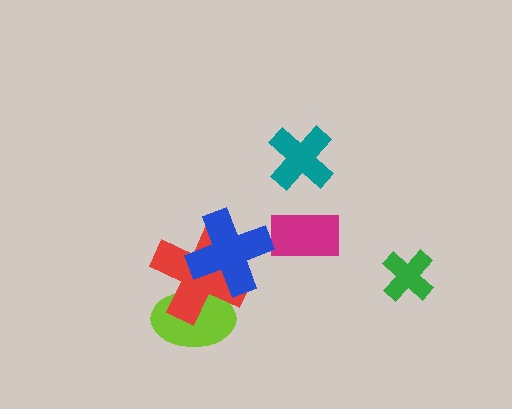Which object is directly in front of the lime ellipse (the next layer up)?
The red cross is directly in front of the lime ellipse.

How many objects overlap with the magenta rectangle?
0 objects overlap with the magenta rectangle.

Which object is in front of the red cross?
The blue cross is in front of the red cross.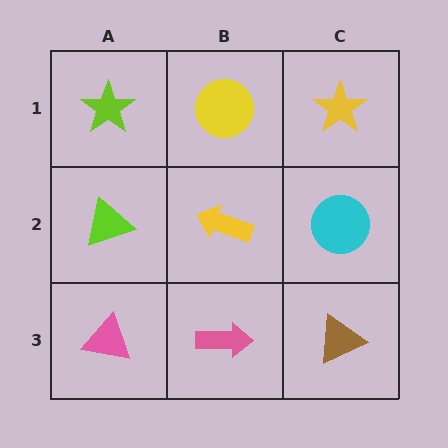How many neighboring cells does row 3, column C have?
2.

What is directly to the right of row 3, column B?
A brown triangle.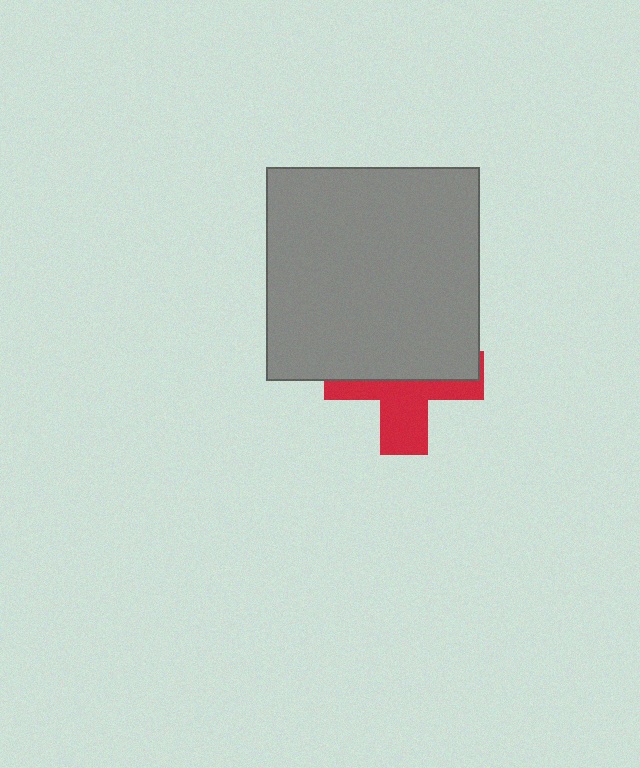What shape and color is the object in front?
The object in front is a gray square.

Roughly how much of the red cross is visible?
A small part of it is visible (roughly 44%).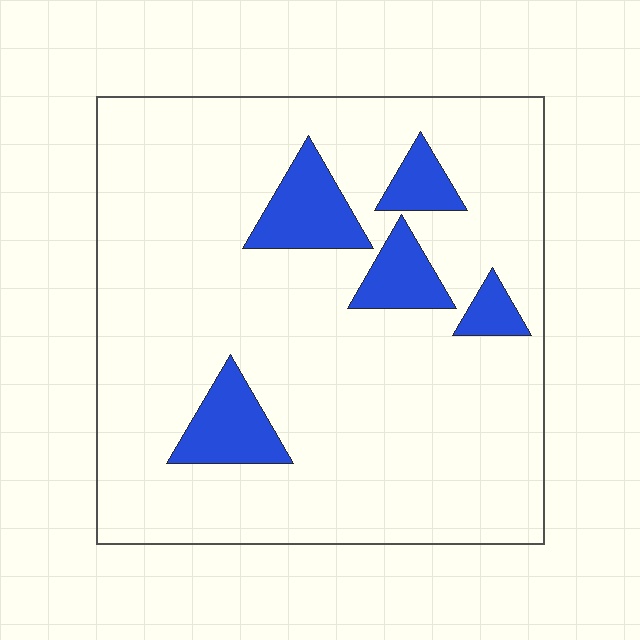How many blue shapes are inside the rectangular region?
5.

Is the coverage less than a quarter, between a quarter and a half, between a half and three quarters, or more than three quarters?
Less than a quarter.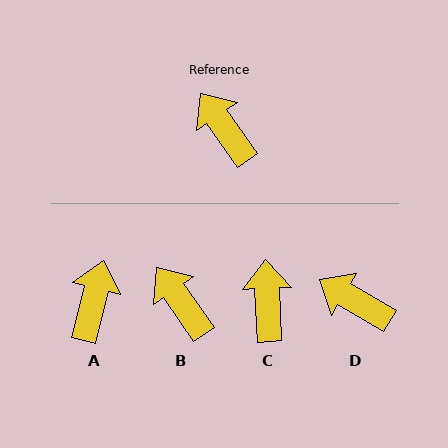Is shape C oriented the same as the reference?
No, it is off by about 32 degrees.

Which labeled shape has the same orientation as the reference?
B.